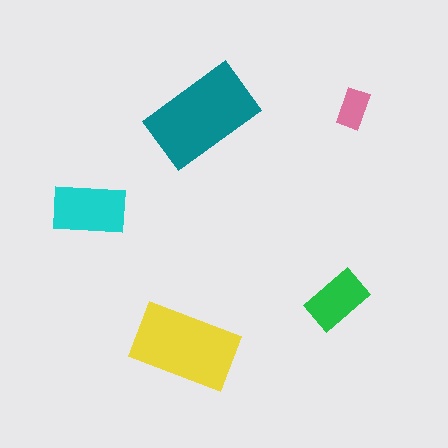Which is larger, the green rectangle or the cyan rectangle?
The cyan one.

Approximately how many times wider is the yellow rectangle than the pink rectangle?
About 2.5 times wider.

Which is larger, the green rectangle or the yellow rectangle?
The yellow one.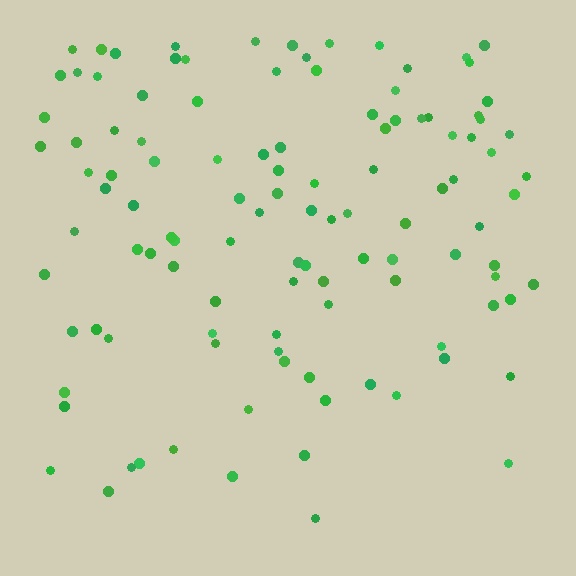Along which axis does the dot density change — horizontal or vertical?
Vertical.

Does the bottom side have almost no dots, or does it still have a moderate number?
Still a moderate number, just noticeably fewer than the top.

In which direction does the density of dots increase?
From bottom to top, with the top side densest.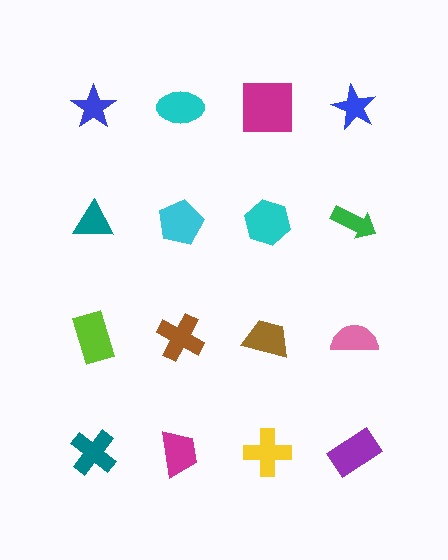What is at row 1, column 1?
A blue star.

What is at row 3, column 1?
A lime rectangle.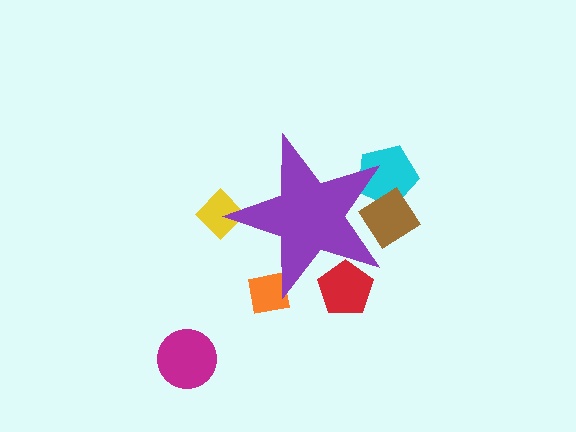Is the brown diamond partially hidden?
Yes, the brown diamond is partially hidden behind the purple star.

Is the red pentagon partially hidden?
Yes, the red pentagon is partially hidden behind the purple star.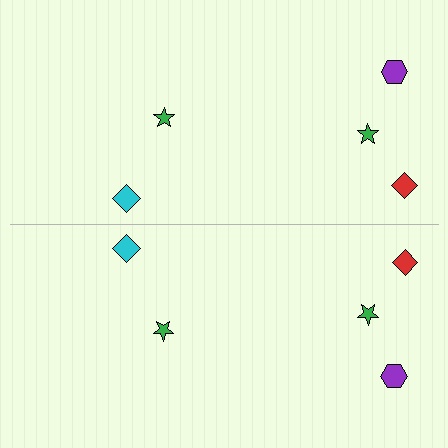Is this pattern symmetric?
Yes, this pattern has bilateral (reflection) symmetry.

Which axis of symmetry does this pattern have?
The pattern has a horizontal axis of symmetry running through the center of the image.